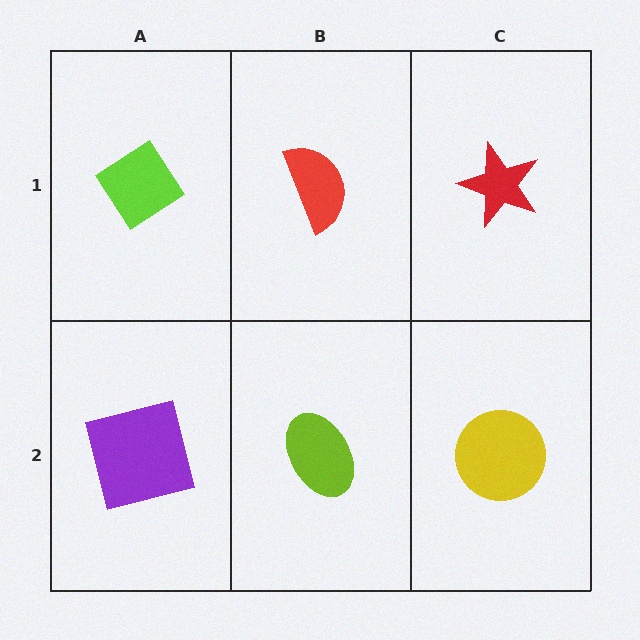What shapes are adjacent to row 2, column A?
A lime diamond (row 1, column A), a lime ellipse (row 2, column B).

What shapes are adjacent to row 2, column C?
A red star (row 1, column C), a lime ellipse (row 2, column B).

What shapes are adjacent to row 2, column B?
A red semicircle (row 1, column B), a purple square (row 2, column A), a yellow circle (row 2, column C).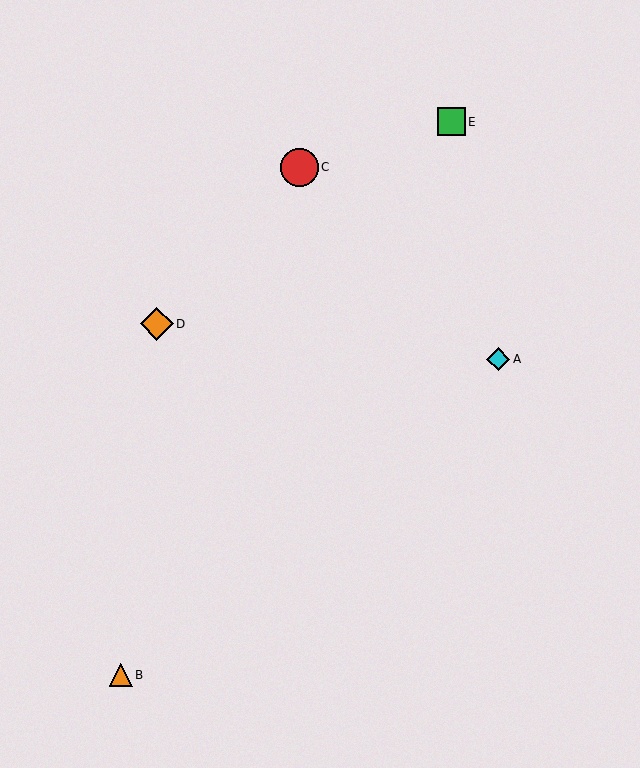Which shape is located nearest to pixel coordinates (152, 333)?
The orange diamond (labeled D) at (157, 324) is nearest to that location.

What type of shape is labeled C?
Shape C is a red circle.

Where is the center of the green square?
The center of the green square is at (451, 122).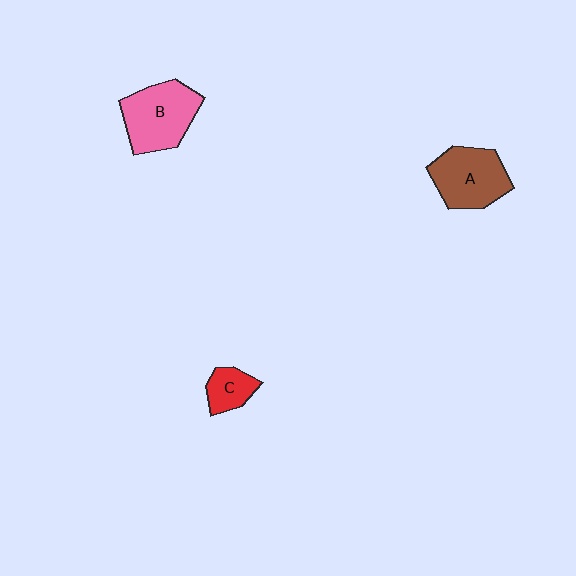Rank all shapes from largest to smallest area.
From largest to smallest: B (pink), A (brown), C (red).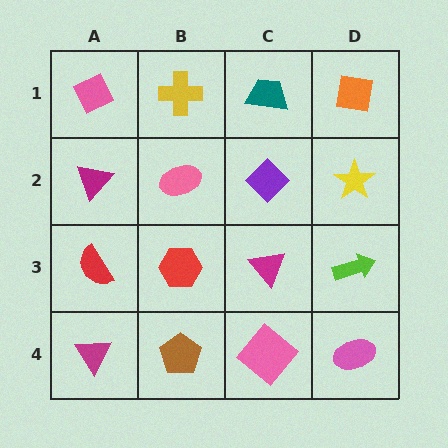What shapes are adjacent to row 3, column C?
A purple diamond (row 2, column C), a pink diamond (row 4, column C), a red hexagon (row 3, column B), a lime arrow (row 3, column D).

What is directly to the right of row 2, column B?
A purple diamond.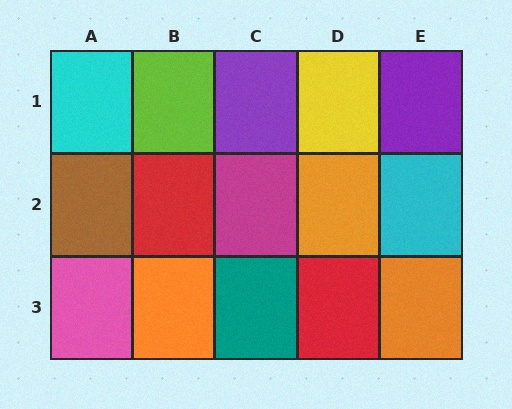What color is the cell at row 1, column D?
Yellow.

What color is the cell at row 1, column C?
Purple.